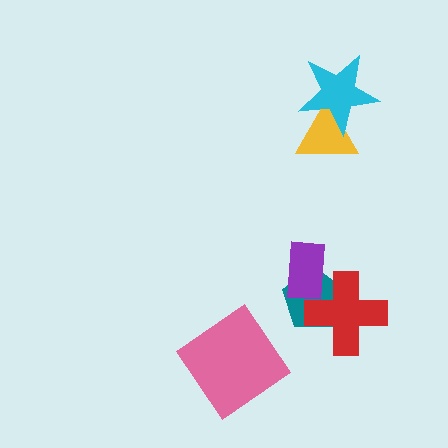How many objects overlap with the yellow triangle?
1 object overlaps with the yellow triangle.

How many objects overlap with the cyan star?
1 object overlaps with the cyan star.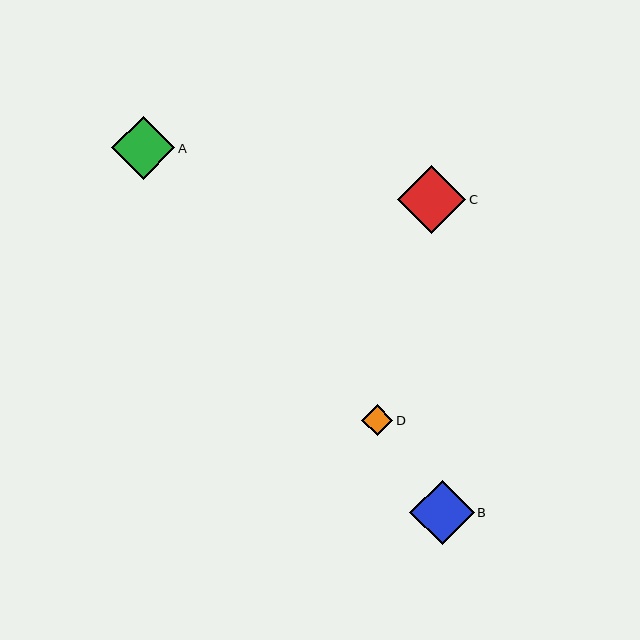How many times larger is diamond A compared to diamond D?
Diamond A is approximately 2.0 times the size of diamond D.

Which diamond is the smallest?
Diamond D is the smallest with a size of approximately 31 pixels.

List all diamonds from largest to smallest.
From largest to smallest: C, B, A, D.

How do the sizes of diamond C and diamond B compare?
Diamond C and diamond B are approximately the same size.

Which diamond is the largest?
Diamond C is the largest with a size of approximately 68 pixels.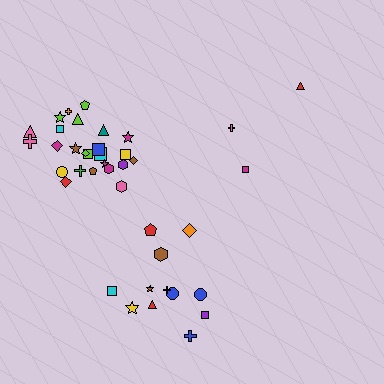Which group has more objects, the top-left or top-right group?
The top-left group.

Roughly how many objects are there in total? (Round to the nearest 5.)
Roughly 40 objects in total.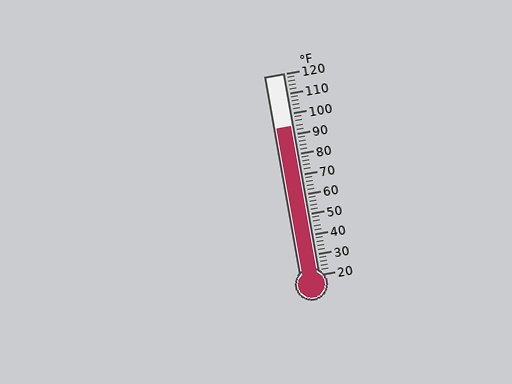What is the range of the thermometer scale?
The thermometer scale ranges from 20°F to 120°F.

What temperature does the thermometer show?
The thermometer shows approximately 94°F.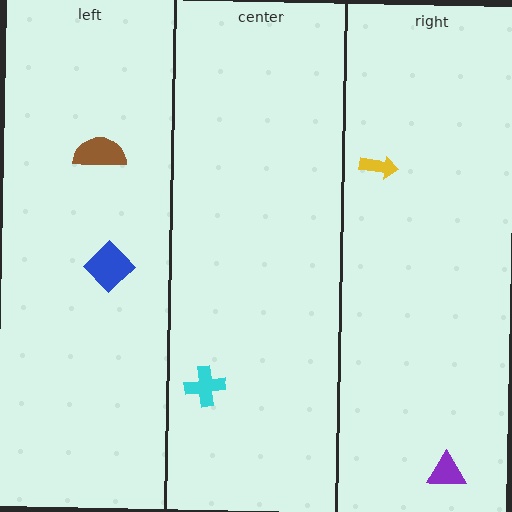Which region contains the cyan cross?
The center region.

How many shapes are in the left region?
2.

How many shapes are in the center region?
1.